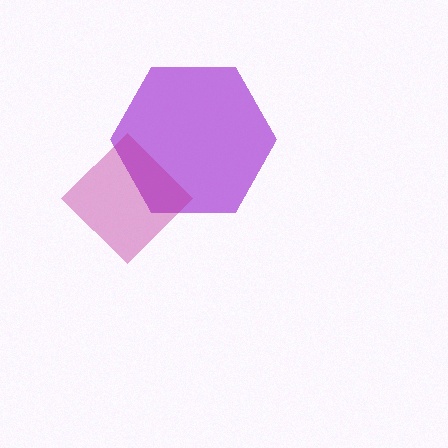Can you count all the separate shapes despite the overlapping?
Yes, there are 2 separate shapes.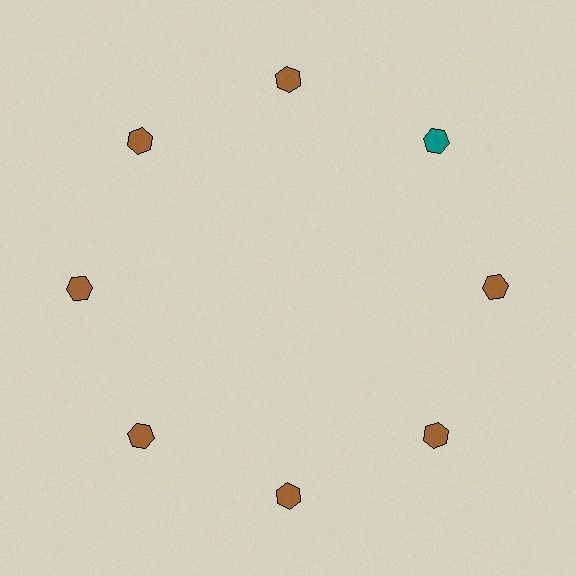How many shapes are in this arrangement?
There are 8 shapes arranged in a ring pattern.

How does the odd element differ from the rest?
It has a different color: teal instead of brown.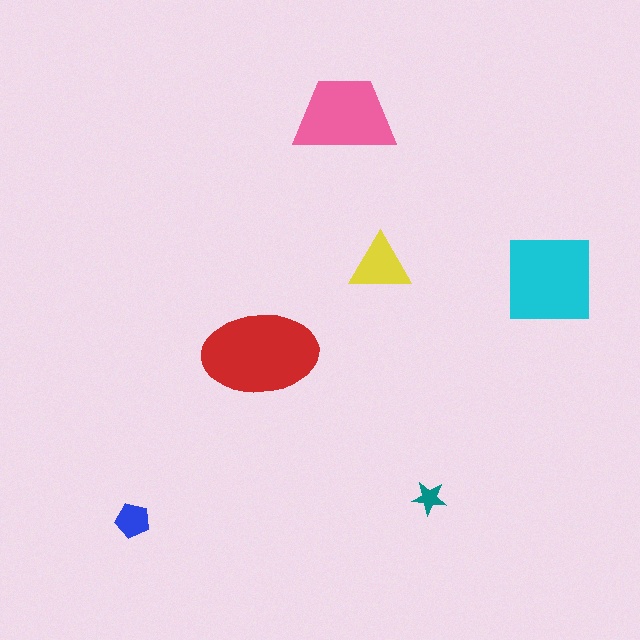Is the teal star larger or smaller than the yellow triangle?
Smaller.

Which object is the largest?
The red ellipse.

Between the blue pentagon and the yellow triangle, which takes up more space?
The yellow triangle.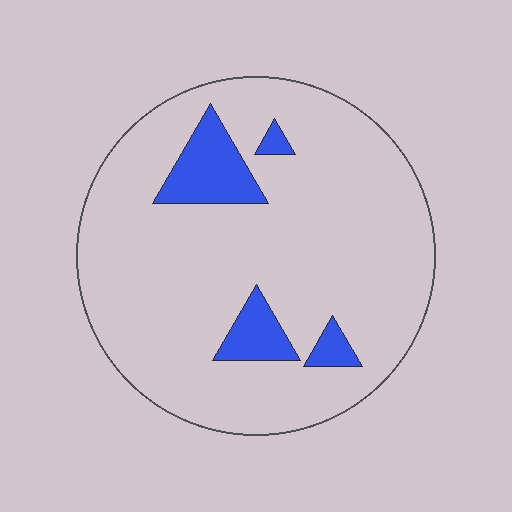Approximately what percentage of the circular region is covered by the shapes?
Approximately 10%.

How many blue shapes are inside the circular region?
4.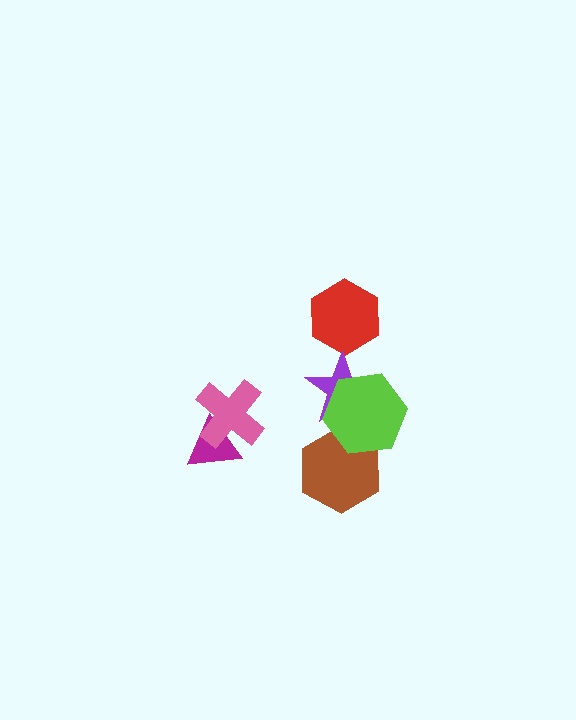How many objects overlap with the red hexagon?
0 objects overlap with the red hexagon.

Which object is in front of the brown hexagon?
The lime hexagon is in front of the brown hexagon.